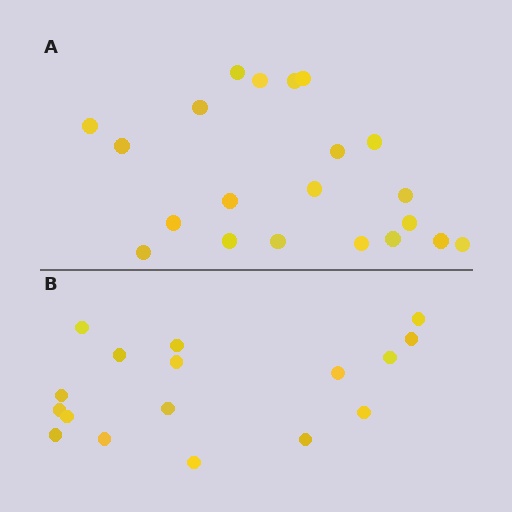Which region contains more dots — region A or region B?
Region A (the top region) has more dots.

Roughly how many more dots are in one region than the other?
Region A has about 4 more dots than region B.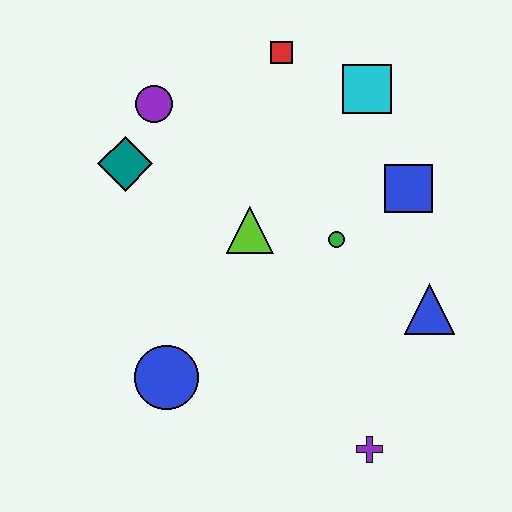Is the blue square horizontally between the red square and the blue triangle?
Yes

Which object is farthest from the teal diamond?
The purple cross is farthest from the teal diamond.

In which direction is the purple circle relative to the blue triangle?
The purple circle is to the left of the blue triangle.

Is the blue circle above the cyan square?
No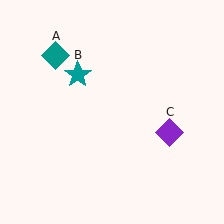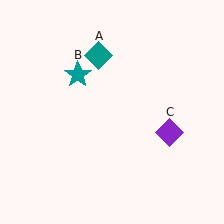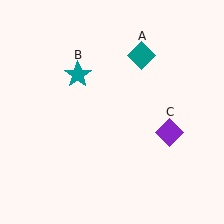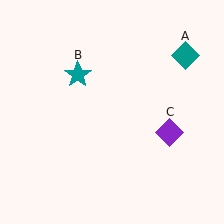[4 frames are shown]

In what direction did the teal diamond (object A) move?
The teal diamond (object A) moved right.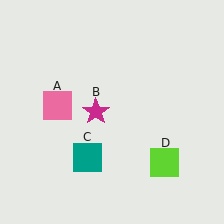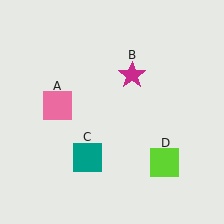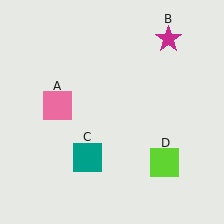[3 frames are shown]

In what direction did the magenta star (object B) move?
The magenta star (object B) moved up and to the right.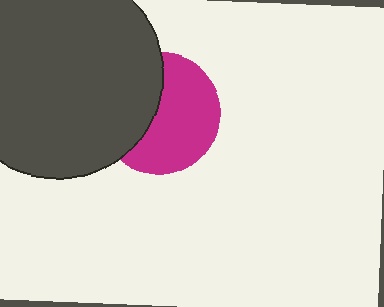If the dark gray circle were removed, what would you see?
You would see the complete magenta circle.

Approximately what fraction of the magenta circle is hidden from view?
Roughly 41% of the magenta circle is hidden behind the dark gray circle.